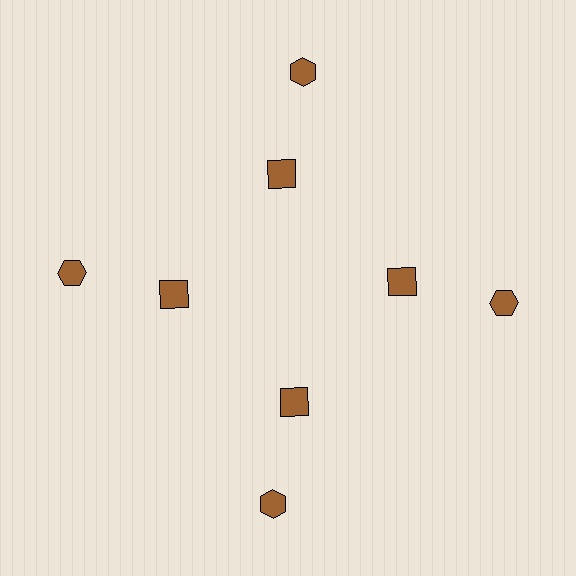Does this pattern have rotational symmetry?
Yes, this pattern has 4-fold rotational symmetry. It looks the same after rotating 90 degrees around the center.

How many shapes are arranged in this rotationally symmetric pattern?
There are 8 shapes, arranged in 4 groups of 2.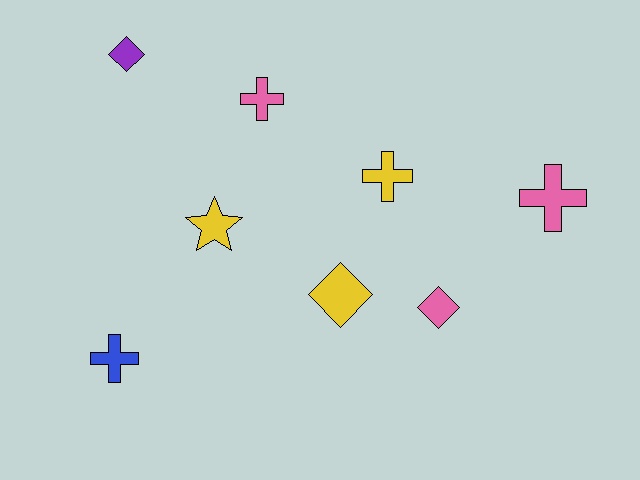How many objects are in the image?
There are 8 objects.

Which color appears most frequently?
Pink, with 3 objects.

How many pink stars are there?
There are no pink stars.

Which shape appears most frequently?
Cross, with 4 objects.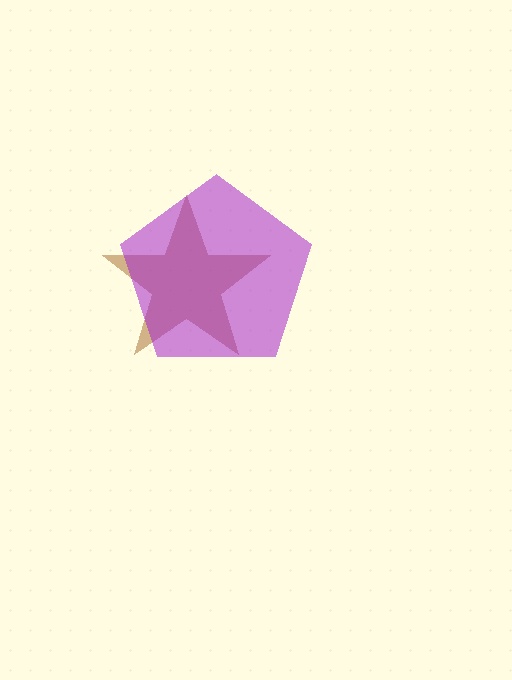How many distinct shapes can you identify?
There are 2 distinct shapes: a brown star, a purple pentagon.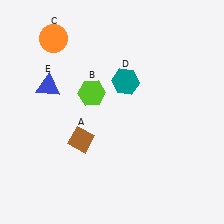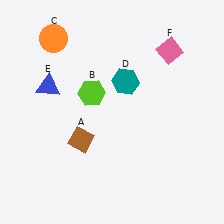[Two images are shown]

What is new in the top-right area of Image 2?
A pink diamond (F) was added in the top-right area of Image 2.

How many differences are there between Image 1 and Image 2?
There is 1 difference between the two images.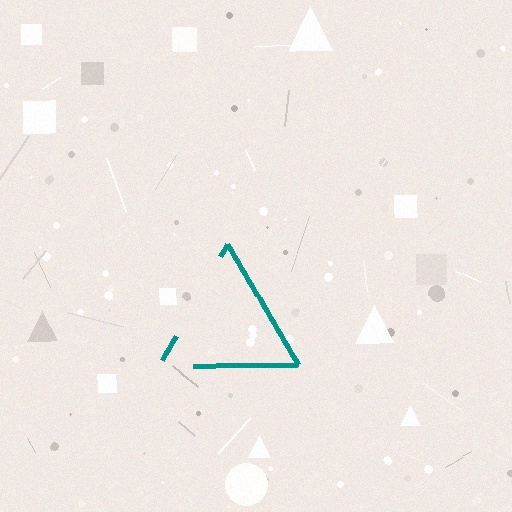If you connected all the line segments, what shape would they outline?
They would outline a triangle.